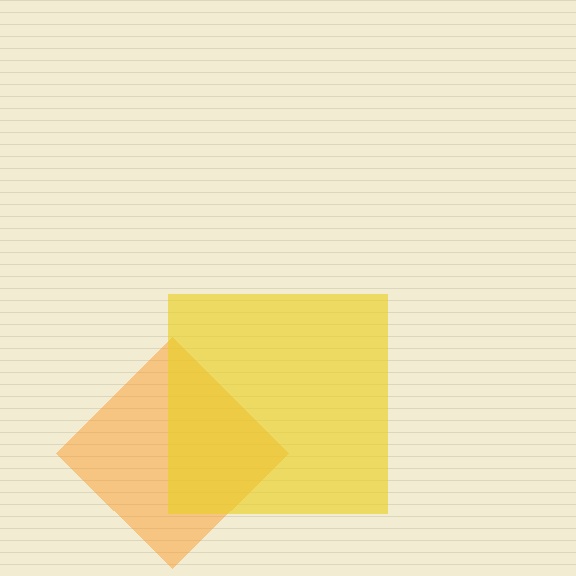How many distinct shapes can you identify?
There are 2 distinct shapes: an orange diamond, a yellow square.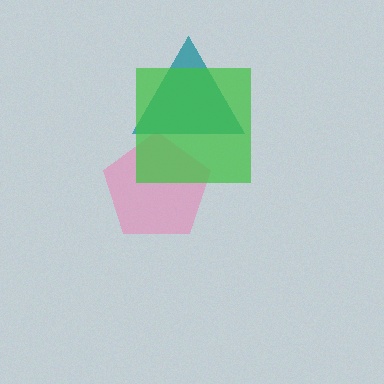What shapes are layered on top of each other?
The layered shapes are: a pink pentagon, a teal triangle, a green square.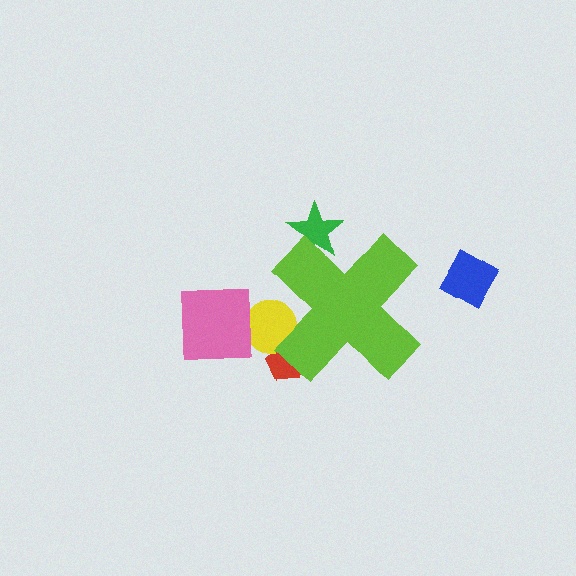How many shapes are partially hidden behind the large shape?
3 shapes are partially hidden.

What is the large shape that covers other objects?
A lime cross.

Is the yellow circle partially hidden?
Yes, the yellow circle is partially hidden behind the lime cross.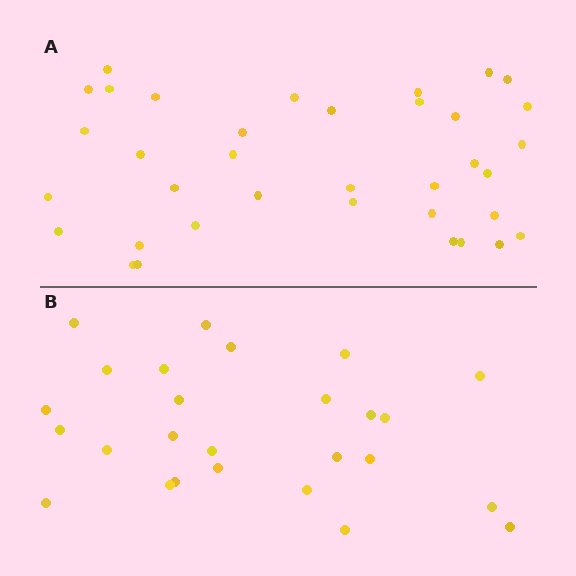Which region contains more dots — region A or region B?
Region A (the top region) has more dots.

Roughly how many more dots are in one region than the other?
Region A has roughly 10 or so more dots than region B.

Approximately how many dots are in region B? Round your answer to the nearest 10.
About 30 dots. (The exact count is 26, which rounds to 30.)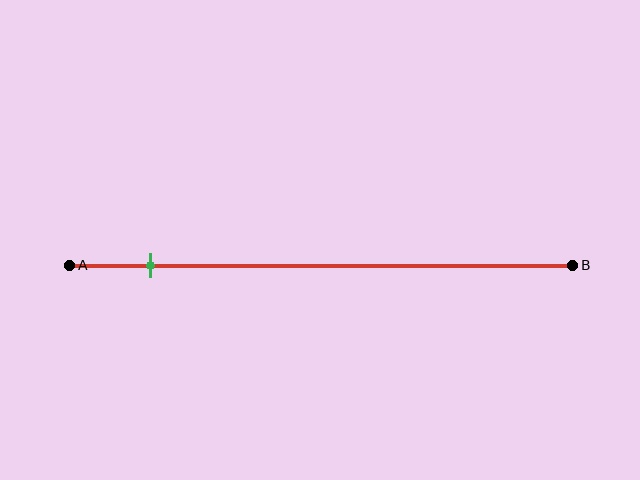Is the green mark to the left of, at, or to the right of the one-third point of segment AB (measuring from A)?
The green mark is to the left of the one-third point of segment AB.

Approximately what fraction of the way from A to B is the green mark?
The green mark is approximately 15% of the way from A to B.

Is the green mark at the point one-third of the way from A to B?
No, the mark is at about 15% from A, not at the 33% one-third point.